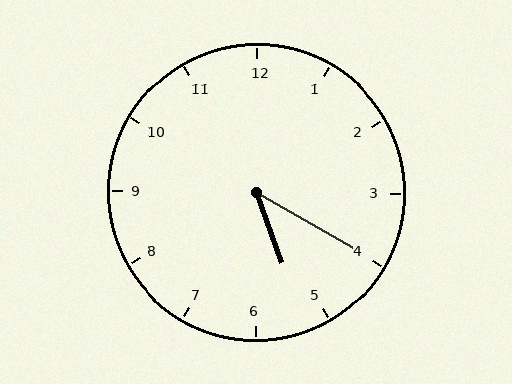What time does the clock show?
5:20.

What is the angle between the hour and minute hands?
Approximately 40 degrees.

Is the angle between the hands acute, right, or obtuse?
It is acute.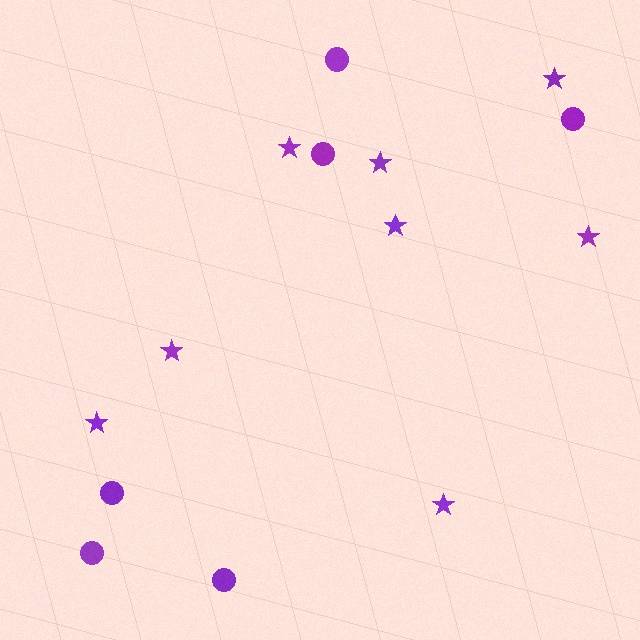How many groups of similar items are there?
There are 2 groups: one group of circles (6) and one group of stars (8).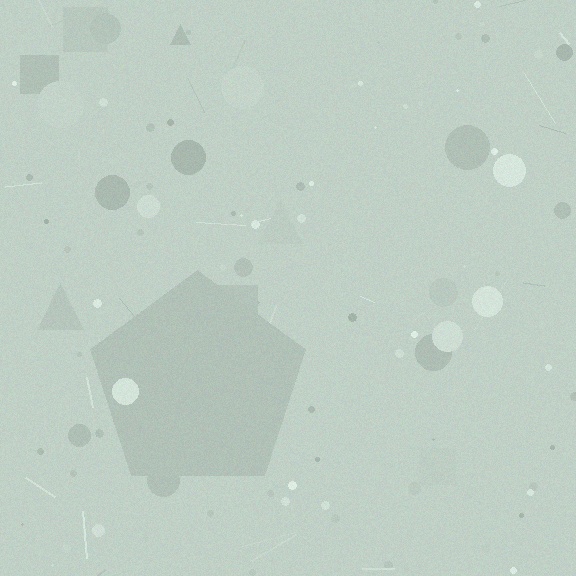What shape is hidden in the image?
A pentagon is hidden in the image.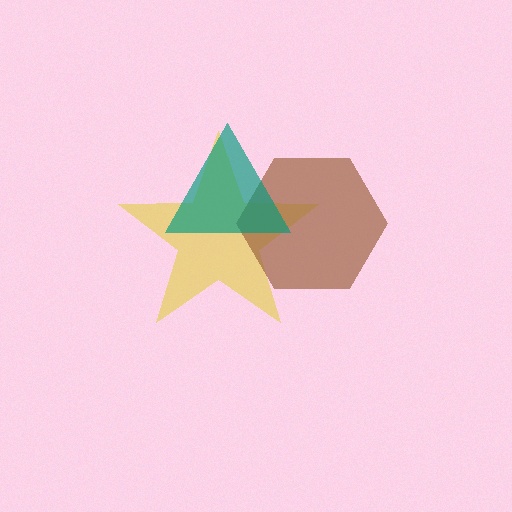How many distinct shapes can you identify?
There are 3 distinct shapes: a yellow star, a brown hexagon, a teal triangle.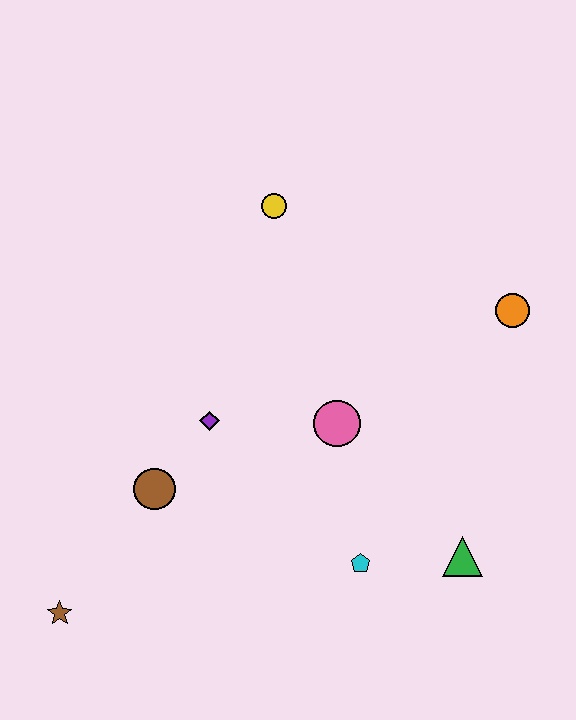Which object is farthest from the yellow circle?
The brown star is farthest from the yellow circle.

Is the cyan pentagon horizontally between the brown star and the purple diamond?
No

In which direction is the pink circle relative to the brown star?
The pink circle is to the right of the brown star.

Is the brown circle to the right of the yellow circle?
No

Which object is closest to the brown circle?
The purple diamond is closest to the brown circle.